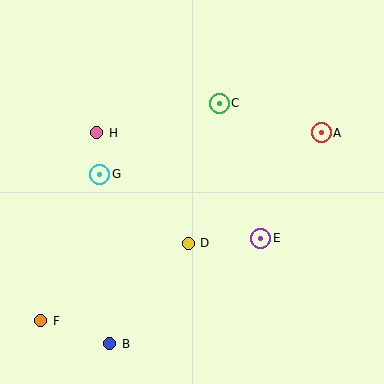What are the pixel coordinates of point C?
Point C is at (219, 104).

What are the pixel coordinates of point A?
Point A is at (321, 133).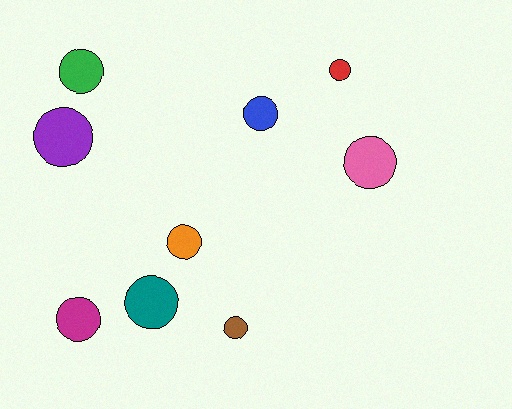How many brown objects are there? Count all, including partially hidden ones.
There is 1 brown object.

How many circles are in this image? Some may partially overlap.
There are 9 circles.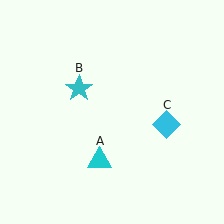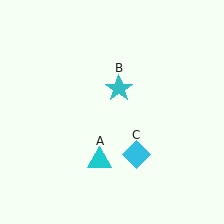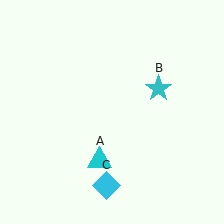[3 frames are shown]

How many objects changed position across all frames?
2 objects changed position: cyan star (object B), cyan diamond (object C).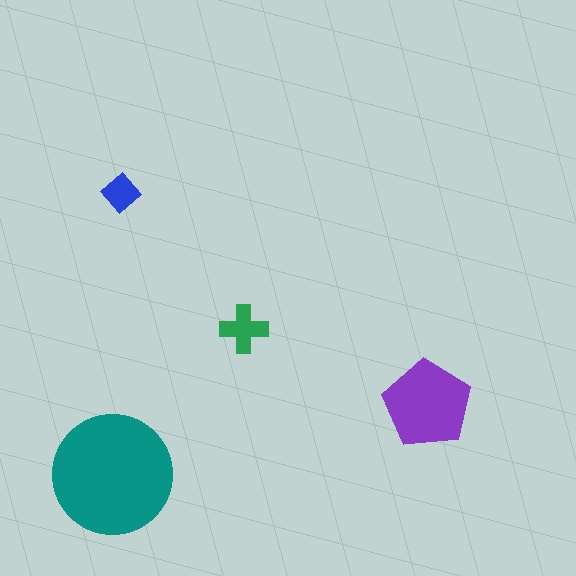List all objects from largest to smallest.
The teal circle, the purple pentagon, the green cross, the blue diamond.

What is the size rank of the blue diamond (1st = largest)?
4th.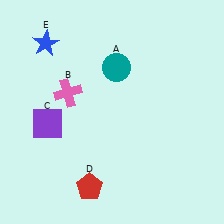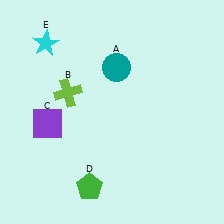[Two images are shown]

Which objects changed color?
B changed from pink to lime. D changed from red to green. E changed from blue to cyan.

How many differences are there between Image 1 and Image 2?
There are 3 differences between the two images.